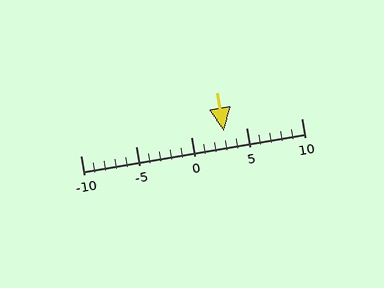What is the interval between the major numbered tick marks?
The major tick marks are spaced 5 units apart.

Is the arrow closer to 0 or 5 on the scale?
The arrow is closer to 5.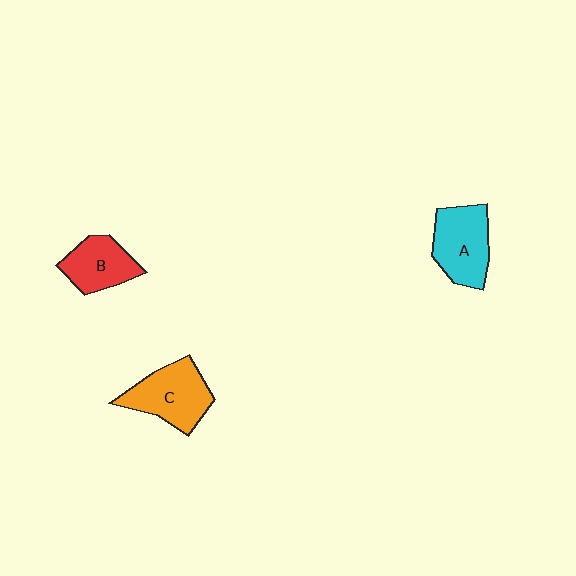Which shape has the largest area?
Shape C (orange).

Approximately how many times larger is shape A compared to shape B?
Approximately 1.2 times.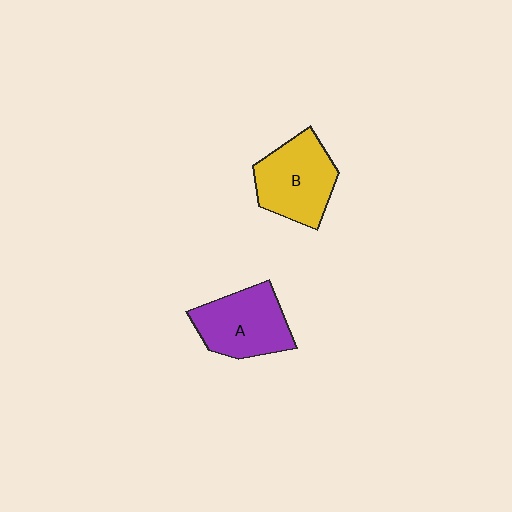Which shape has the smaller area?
Shape A (purple).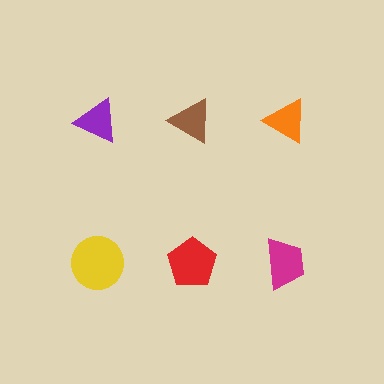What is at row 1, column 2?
A brown triangle.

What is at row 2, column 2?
A red pentagon.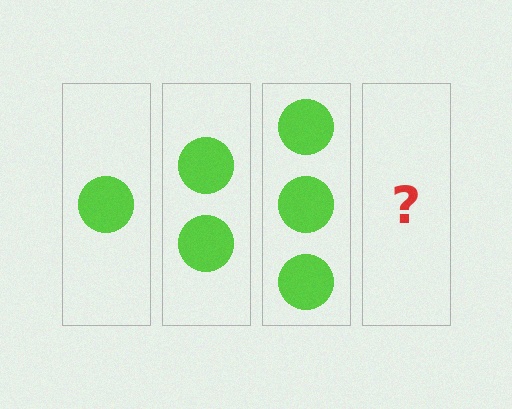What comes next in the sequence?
The next element should be 4 circles.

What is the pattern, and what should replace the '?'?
The pattern is that each step adds one more circle. The '?' should be 4 circles.